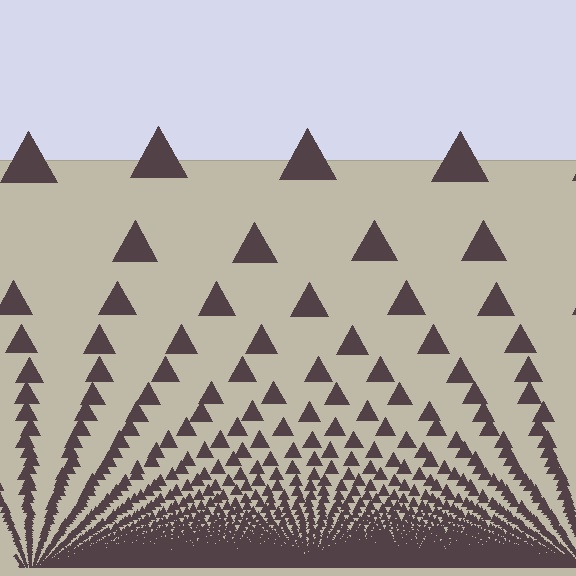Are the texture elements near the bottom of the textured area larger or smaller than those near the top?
Smaller. The gradient is inverted — elements near the bottom are smaller and denser.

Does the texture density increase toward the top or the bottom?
Density increases toward the bottom.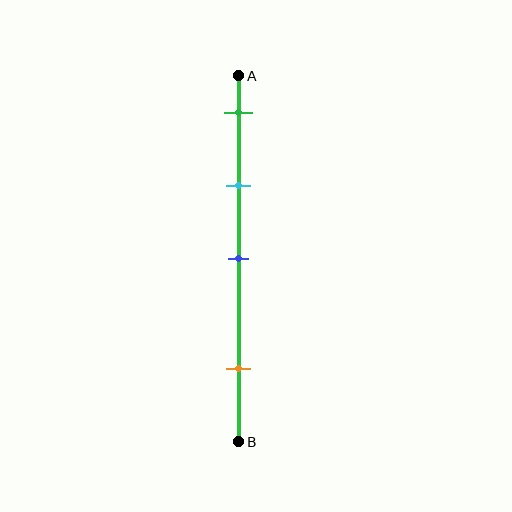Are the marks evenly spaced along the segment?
No, the marks are not evenly spaced.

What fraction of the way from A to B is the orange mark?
The orange mark is approximately 80% (0.8) of the way from A to B.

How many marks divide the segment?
There are 4 marks dividing the segment.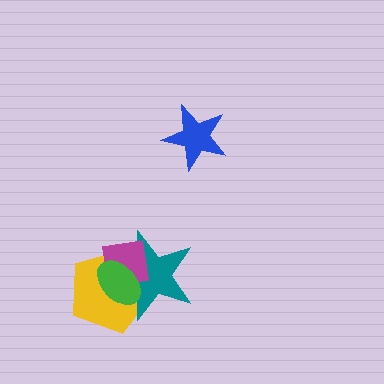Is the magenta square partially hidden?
Yes, it is partially covered by another shape.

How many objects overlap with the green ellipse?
3 objects overlap with the green ellipse.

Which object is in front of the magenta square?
The green ellipse is in front of the magenta square.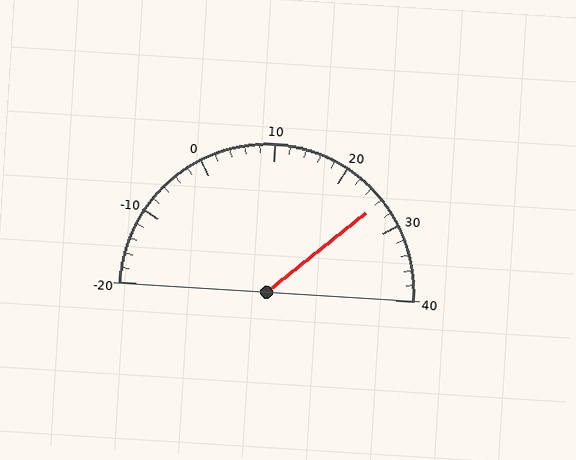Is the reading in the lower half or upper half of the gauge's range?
The reading is in the upper half of the range (-20 to 40).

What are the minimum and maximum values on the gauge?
The gauge ranges from -20 to 40.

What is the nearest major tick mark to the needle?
The nearest major tick mark is 30.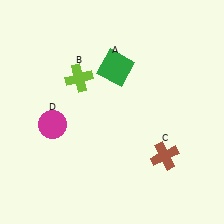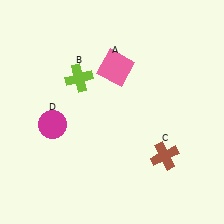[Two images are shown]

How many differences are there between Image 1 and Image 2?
There is 1 difference between the two images.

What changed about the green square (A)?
In Image 1, A is green. In Image 2, it changed to pink.